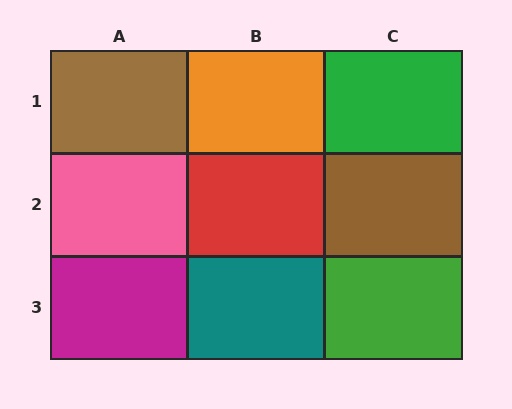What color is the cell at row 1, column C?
Green.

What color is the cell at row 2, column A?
Pink.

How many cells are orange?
1 cell is orange.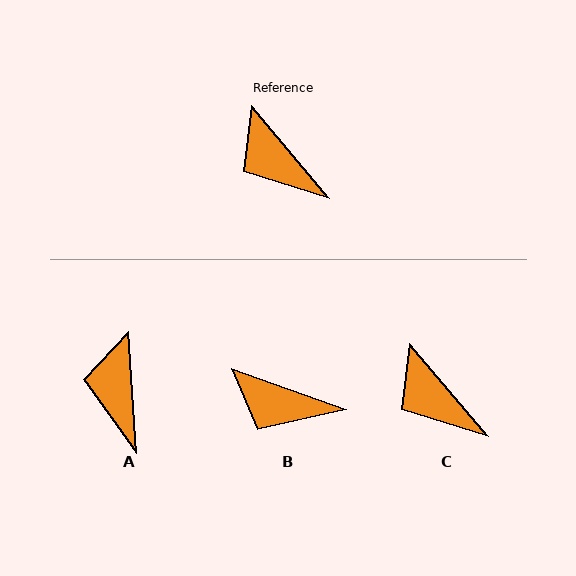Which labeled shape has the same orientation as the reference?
C.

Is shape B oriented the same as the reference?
No, it is off by about 30 degrees.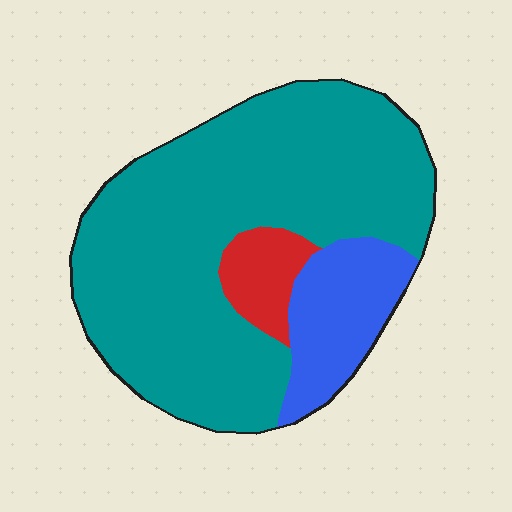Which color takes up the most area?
Teal, at roughly 75%.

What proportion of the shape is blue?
Blue covers around 15% of the shape.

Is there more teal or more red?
Teal.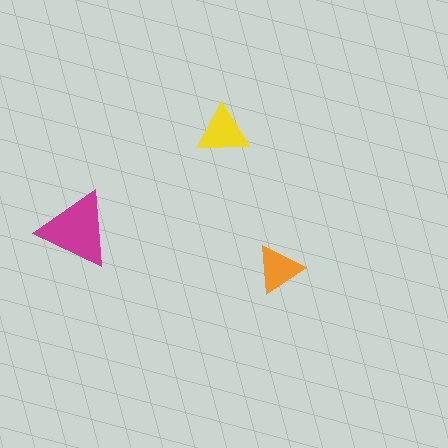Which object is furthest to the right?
The orange triangle is rightmost.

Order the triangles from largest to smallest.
the magenta one, the yellow one, the orange one.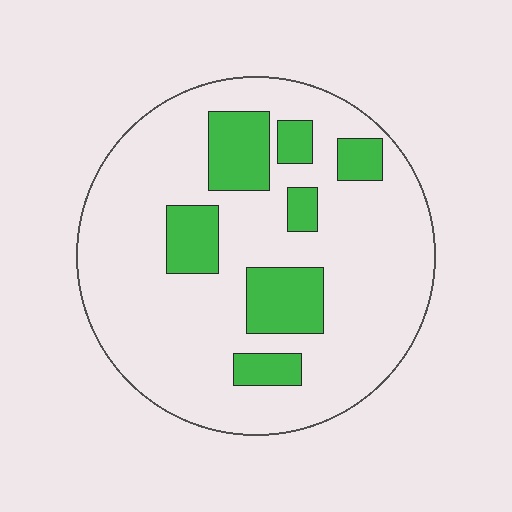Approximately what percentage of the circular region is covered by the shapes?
Approximately 20%.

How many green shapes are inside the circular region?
7.